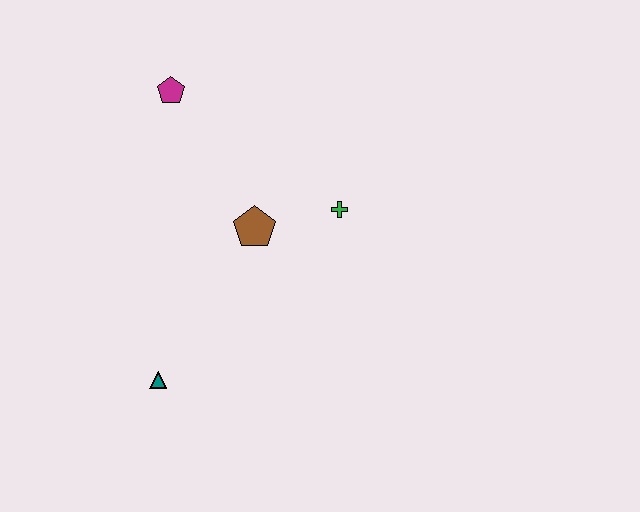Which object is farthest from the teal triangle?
The magenta pentagon is farthest from the teal triangle.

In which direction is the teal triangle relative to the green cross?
The teal triangle is to the left of the green cross.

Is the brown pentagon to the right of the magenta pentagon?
Yes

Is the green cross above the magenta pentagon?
No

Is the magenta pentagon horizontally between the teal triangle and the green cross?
Yes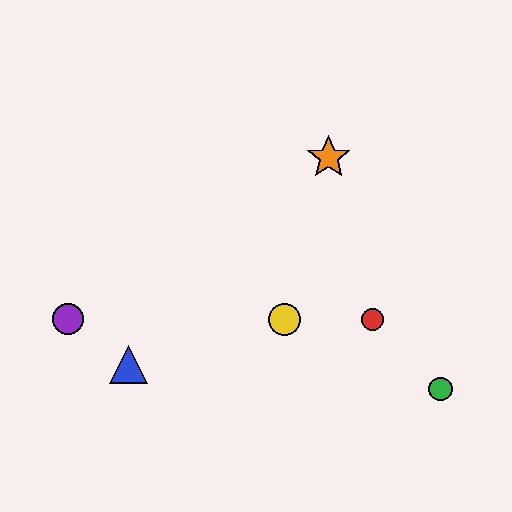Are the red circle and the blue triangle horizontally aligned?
No, the red circle is at y≈319 and the blue triangle is at y≈365.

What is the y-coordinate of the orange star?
The orange star is at y≈157.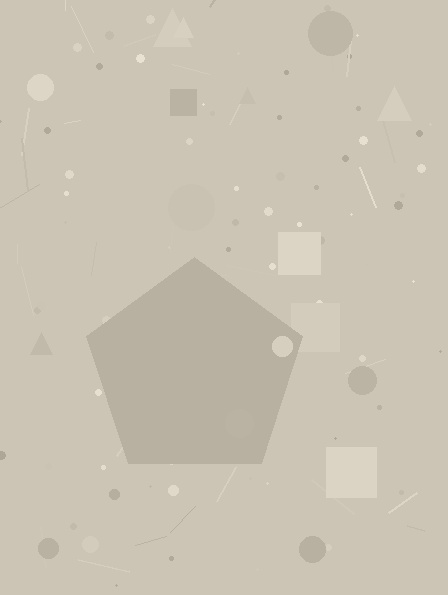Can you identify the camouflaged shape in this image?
The camouflaged shape is a pentagon.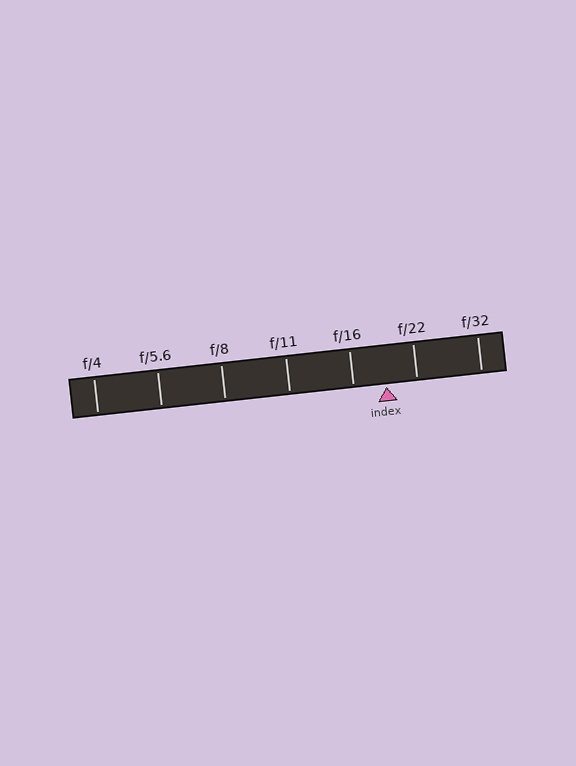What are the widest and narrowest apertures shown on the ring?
The widest aperture shown is f/4 and the narrowest is f/32.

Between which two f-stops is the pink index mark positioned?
The index mark is between f/16 and f/22.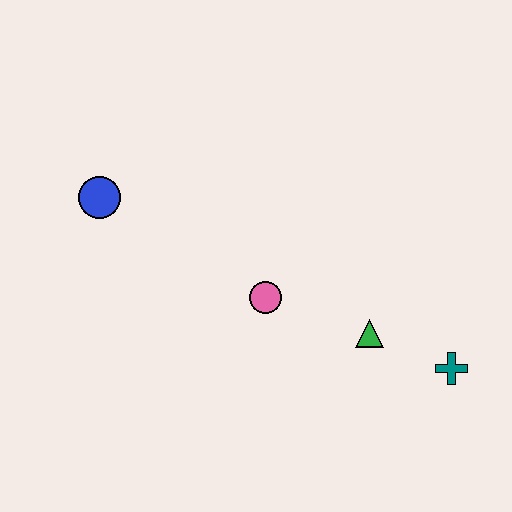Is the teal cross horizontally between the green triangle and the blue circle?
No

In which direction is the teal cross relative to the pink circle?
The teal cross is to the right of the pink circle.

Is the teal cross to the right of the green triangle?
Yes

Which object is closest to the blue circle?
The pink circle is closest to the blue circle.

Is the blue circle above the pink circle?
Yes